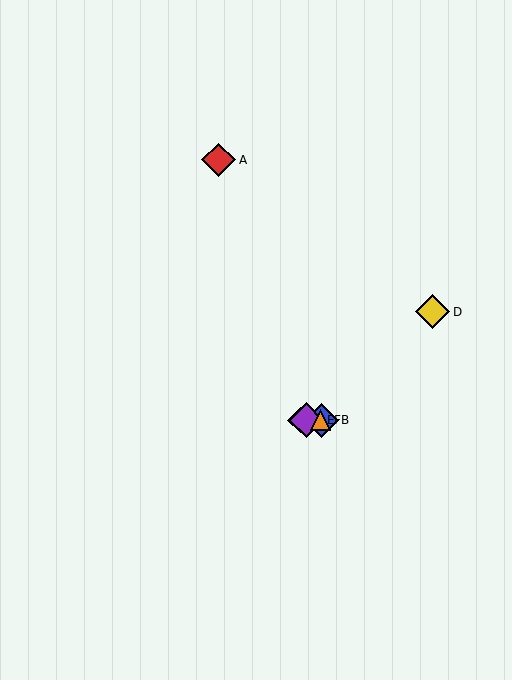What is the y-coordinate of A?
Object A is at y≈160.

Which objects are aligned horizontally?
Objects B, C, E, F are aligned horizontally.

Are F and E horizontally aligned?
Yes, both are at y≈420.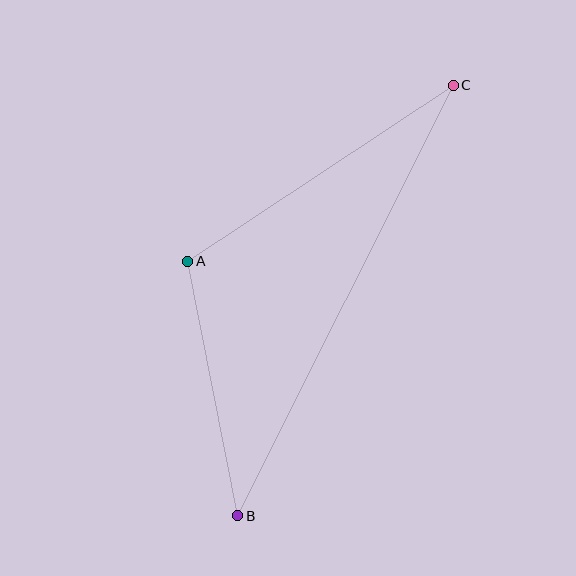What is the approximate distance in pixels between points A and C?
The distance between A and C is approximately 318 pixels.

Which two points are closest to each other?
Points A and B are closest to each other.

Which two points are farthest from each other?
Points B and C are farthest from each other.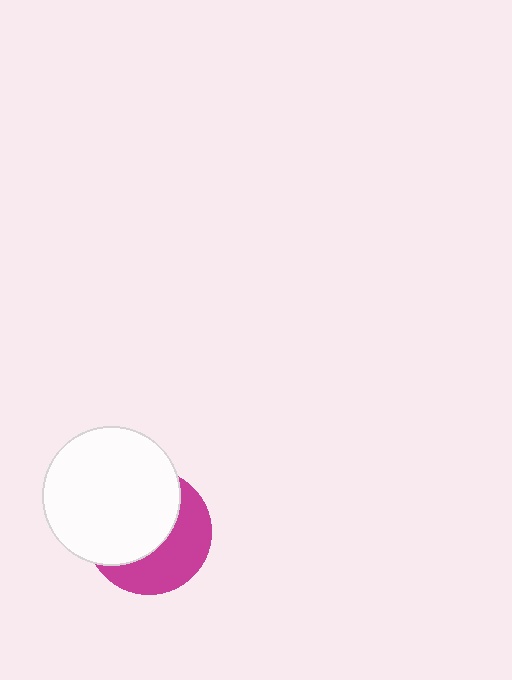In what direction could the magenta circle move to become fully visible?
The magenta circle could move toward the lower-right. That would shift it out from behind the white circle entirely.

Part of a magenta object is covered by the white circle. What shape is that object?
It is a circle.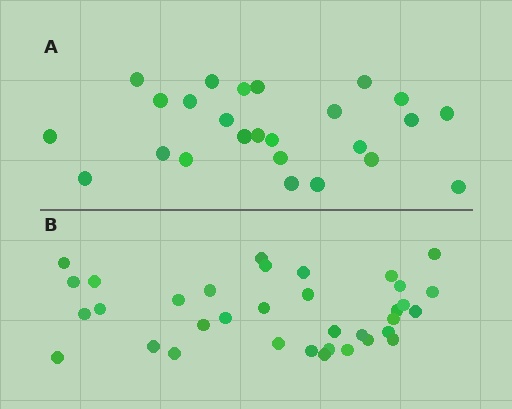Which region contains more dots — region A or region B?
Region B (the bottom region) has more dots.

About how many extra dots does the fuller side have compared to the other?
Region B has roughly 10 or so more dots than region A.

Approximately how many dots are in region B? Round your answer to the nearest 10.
About 40 dots. (The exact count is 35, which rounds to 40.)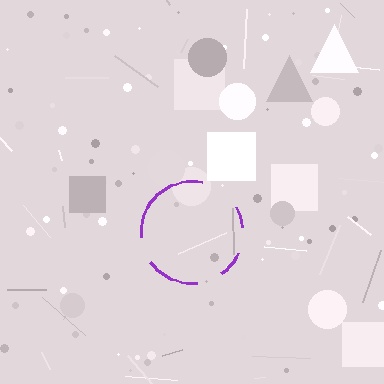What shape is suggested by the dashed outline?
The dashed outline suggests a circle.